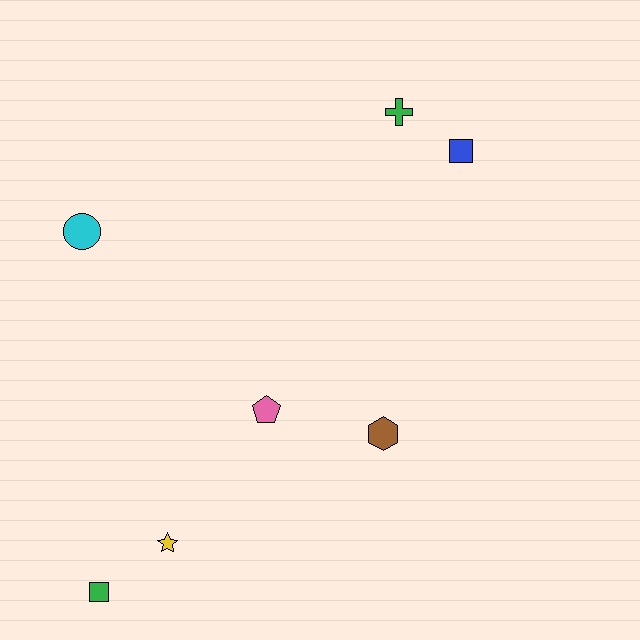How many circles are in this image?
There is 1 circle.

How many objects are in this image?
There are 7 objects.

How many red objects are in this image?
There are no red objects.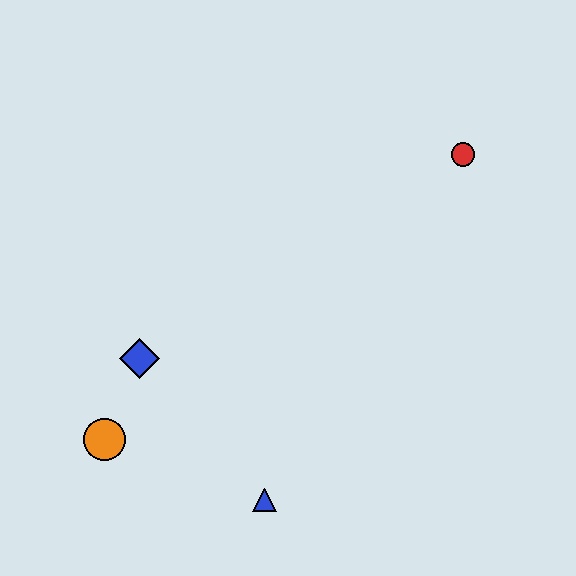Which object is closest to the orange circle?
The blue diamond is closest to the orange circle.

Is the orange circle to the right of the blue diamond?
No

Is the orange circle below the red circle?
Yes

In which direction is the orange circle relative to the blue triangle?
The orange circle is to the left of the blue triangle.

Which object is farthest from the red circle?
The orange circle is farthest from the red circle.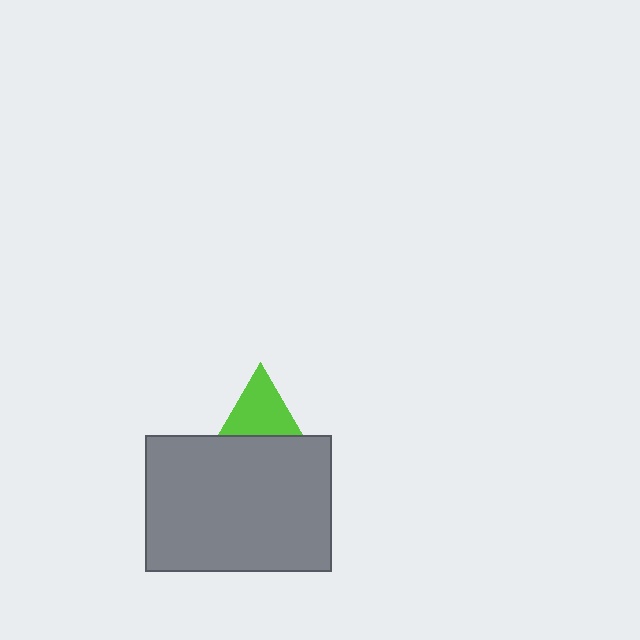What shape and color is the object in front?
The object in front is a gray rectangle.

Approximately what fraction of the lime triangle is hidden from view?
Roughly 33% of the lime triangle is hidden behind the gray rectangle.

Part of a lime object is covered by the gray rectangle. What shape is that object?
It is a triangle.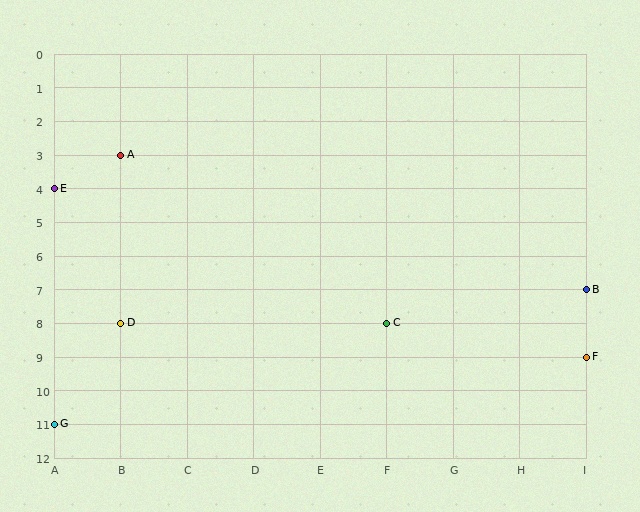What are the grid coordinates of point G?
Point G is at grid coordinates (A, 11).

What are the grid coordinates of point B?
Point B is at grid coordinates (I, 7).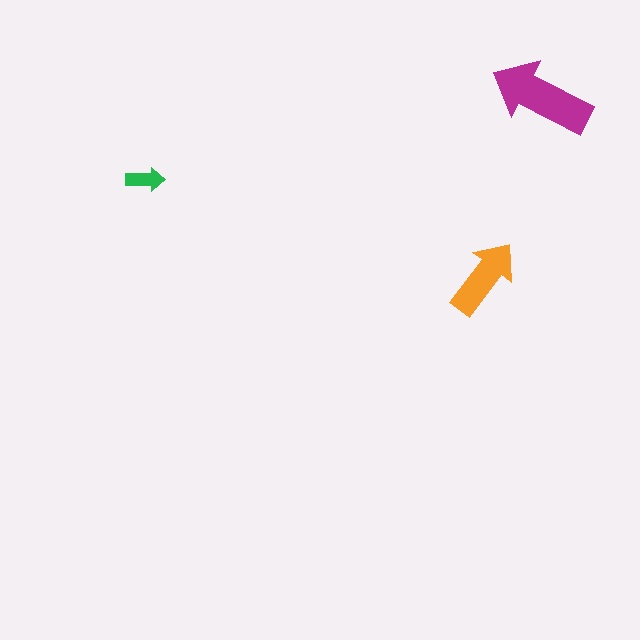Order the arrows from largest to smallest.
the magenta one, the orange one, the green one.